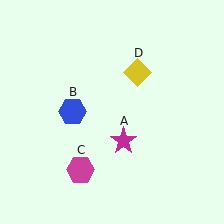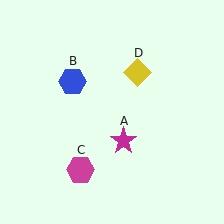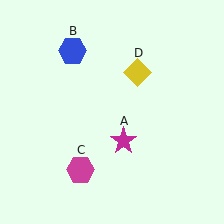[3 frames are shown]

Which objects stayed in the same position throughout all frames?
Magenta star (object A) and magenta hexagon (object C) and yellow diamond (object D) remained stationary.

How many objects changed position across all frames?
1 object changed position: blue hexagon (object B).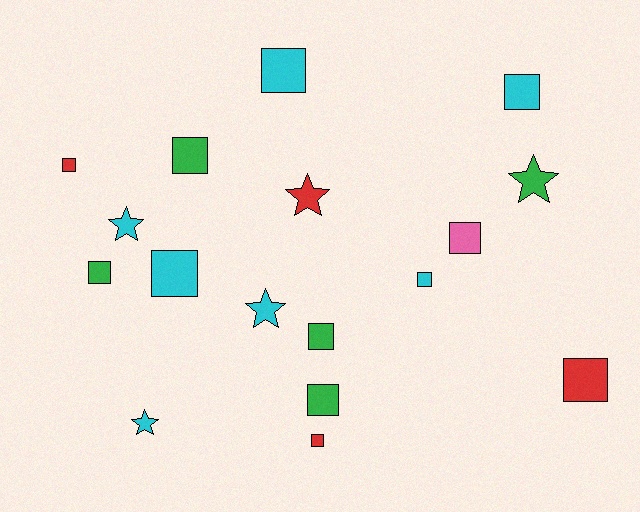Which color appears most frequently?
Cyan, with 7 objects.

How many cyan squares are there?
There are 4 cyan squares.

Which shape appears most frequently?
Square, with 12 objects.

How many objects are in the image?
There are 17 objects.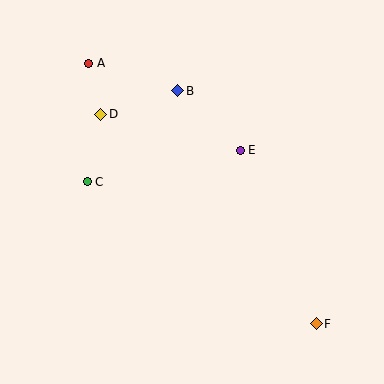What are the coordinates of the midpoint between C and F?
The midpoint between C and F is at (202, 253).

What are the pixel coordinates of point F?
Point F is at (316, 324).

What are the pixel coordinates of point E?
Point E is at (240, 150).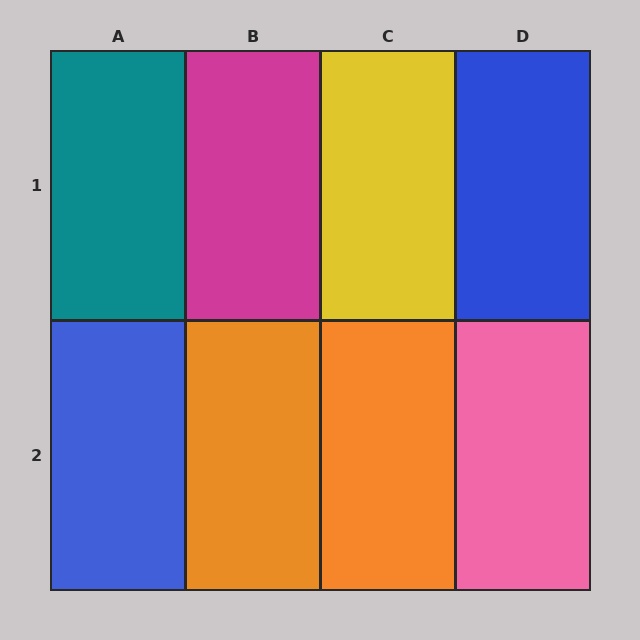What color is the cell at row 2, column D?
Pink.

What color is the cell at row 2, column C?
Orange.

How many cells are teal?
1 cell is teal.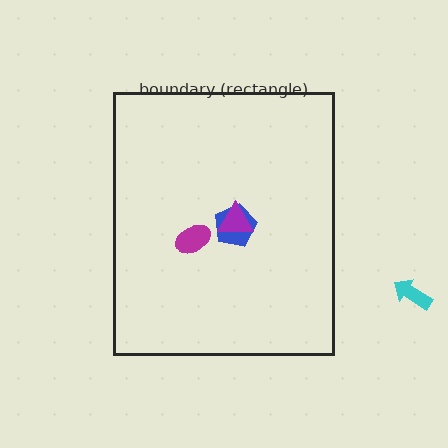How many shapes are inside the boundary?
3 inside, 1 outside.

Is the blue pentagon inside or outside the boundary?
Inside.